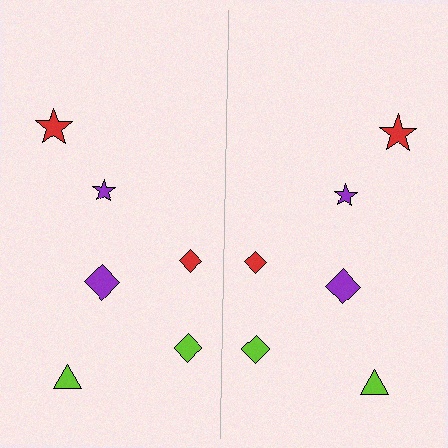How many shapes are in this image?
There are 12 shapes in this image.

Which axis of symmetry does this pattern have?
The pattern has a vertical axis of symmetry running through the center of the image.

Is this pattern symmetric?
Yes, this pattern has bilateral (reflection) symmetry.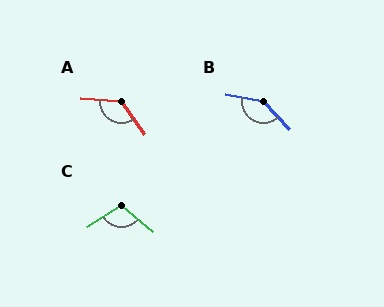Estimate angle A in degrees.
Approximately 130 degrees.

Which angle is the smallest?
C, at approximately 107 degrees.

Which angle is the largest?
B, at approximately 144 degrees.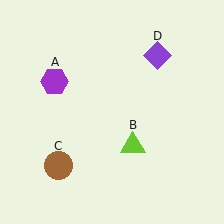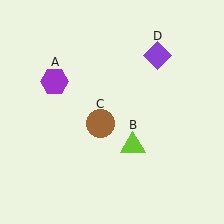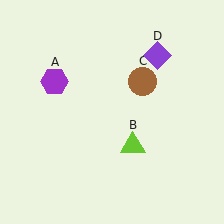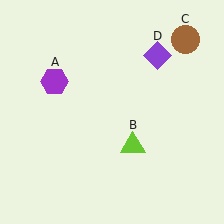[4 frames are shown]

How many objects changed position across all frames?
1 object changed position: brown circle (object C).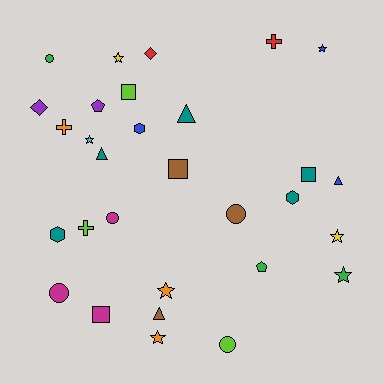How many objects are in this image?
There are 30 objects.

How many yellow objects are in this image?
There are 2 yellow objects.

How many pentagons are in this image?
There are 2 pentagons.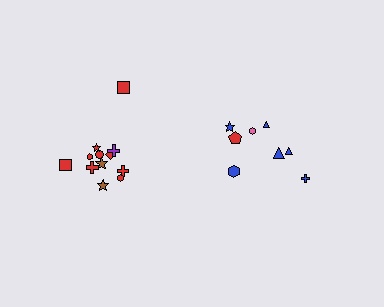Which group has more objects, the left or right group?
The left group.